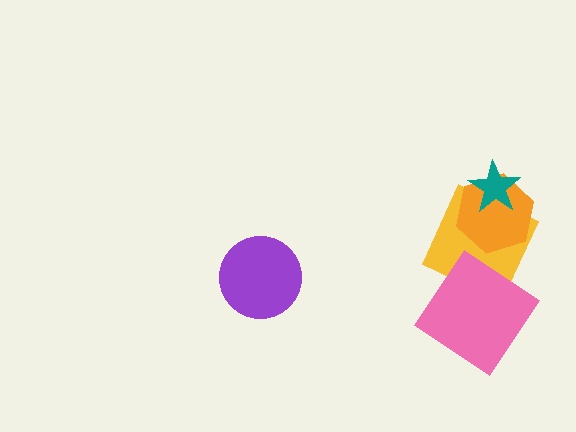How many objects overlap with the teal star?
2 objects overlap with the teal star.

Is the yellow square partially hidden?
Yes, it is partially covered by another shape.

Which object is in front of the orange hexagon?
The teal star is in front of the orange hexagon.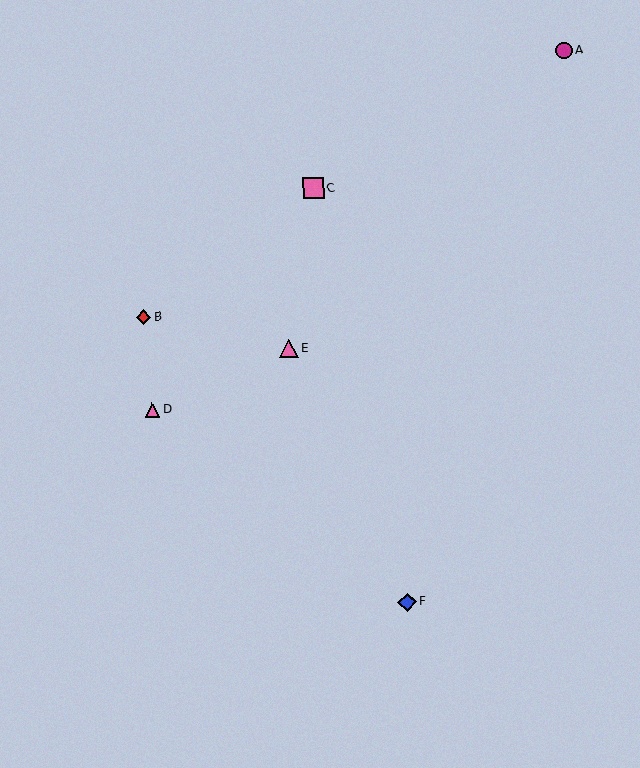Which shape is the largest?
The pink square (labeled C) is the largest.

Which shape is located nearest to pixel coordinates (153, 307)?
The red diamond (labeled B) at (144, 317) is nearest to that location.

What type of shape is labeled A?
Shape A is a magenta circle.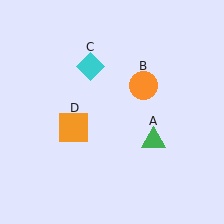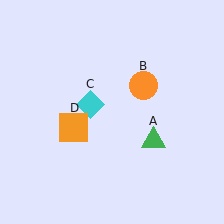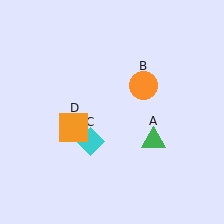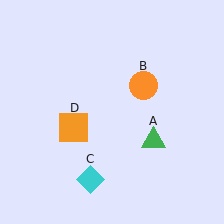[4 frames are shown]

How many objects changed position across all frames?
1 object changed position: cyan diamond (object C).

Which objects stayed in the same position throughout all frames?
Green triangle (object A) and orange circle (object B) and orange square (object D) remained stationary.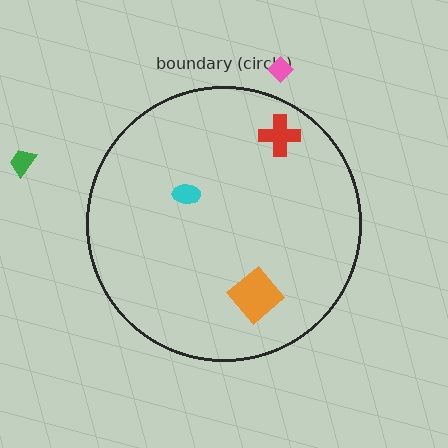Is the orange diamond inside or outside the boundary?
Inside.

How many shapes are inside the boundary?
3 inside, 2 outside.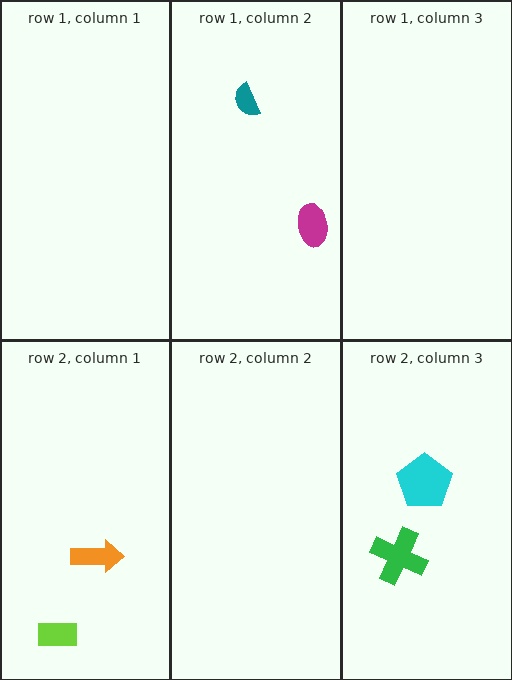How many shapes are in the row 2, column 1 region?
2.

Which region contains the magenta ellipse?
The row 1, column 2 region.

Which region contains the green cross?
The row 2, column 3 region.